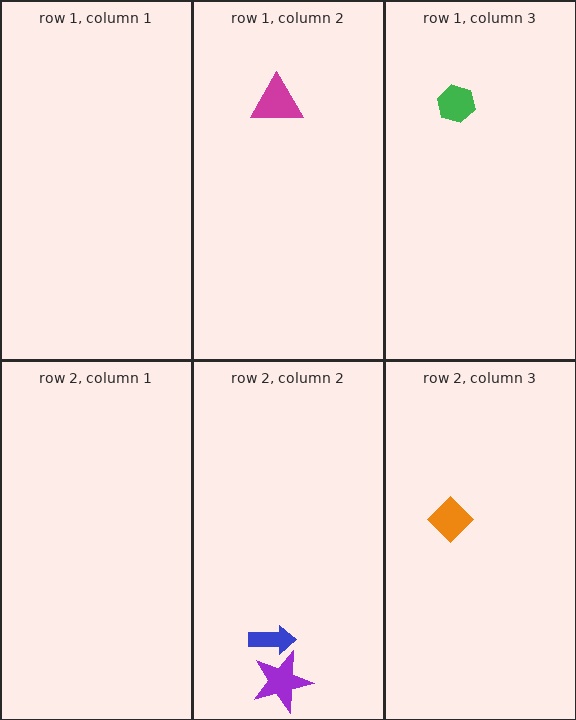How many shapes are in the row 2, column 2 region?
2.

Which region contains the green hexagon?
The row 1, column 3 region.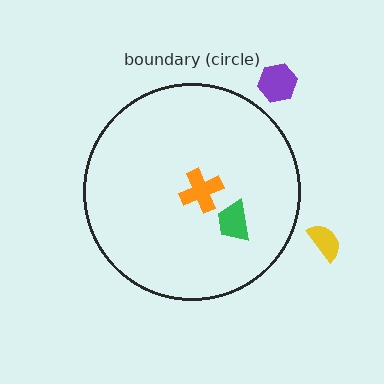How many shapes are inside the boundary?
2 inside, 2 outside.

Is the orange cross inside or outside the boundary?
Inside.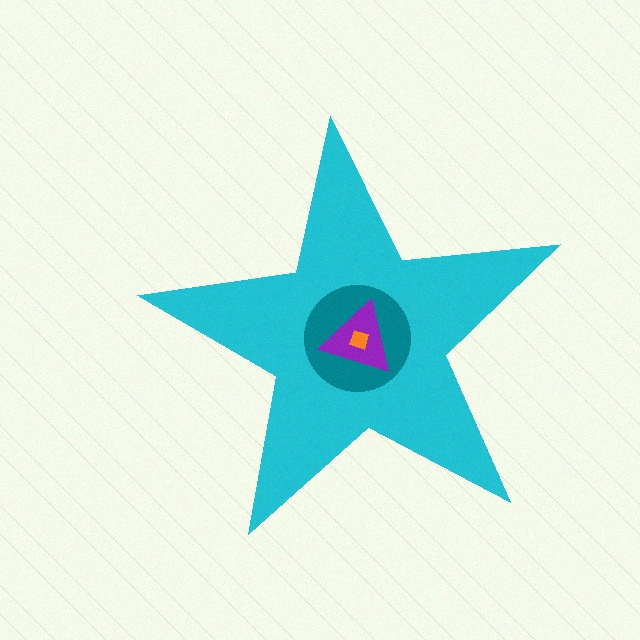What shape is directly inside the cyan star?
The teal circle.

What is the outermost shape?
The cyan star.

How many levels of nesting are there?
4.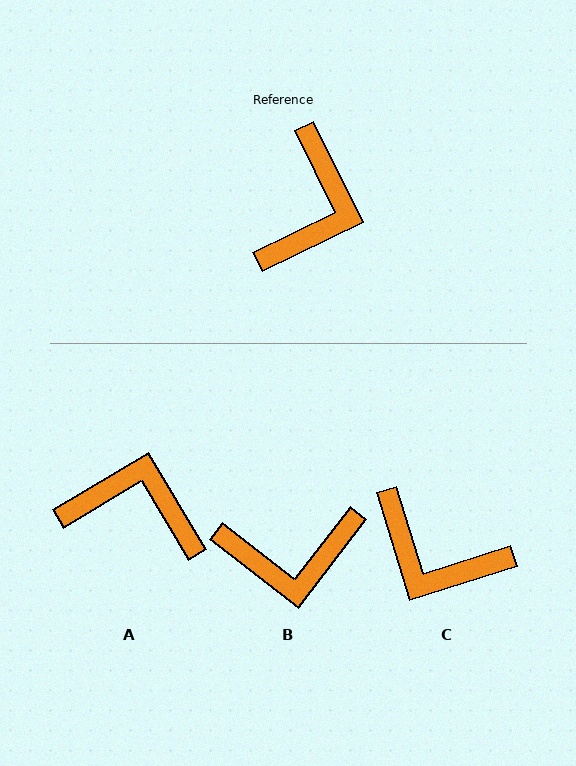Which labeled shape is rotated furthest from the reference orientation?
C, about 99 degrees away.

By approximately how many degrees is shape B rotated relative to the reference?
Approximately 64 degrees clockwise.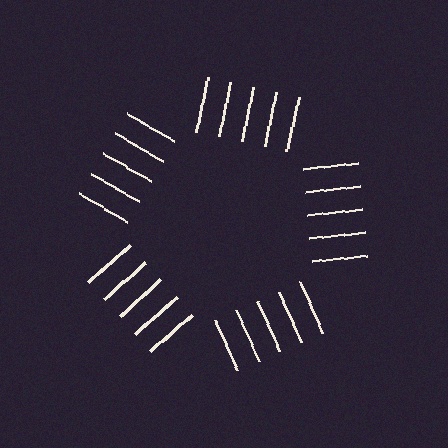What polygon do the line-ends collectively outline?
An illusory pentagon — the line segments terminate on its edges but no continuous stroke is drawn.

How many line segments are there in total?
25 — 5 along each of the 5 edges.